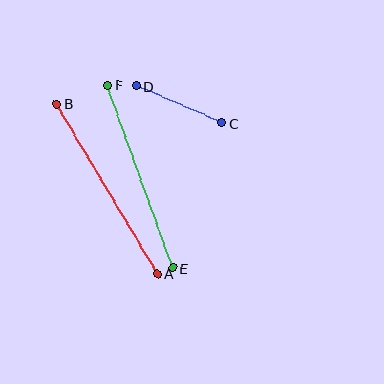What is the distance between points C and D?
The distance is approximately 93 pixels.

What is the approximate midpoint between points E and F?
The midpoint is at approximately (140, 177) pixels.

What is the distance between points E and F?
The distance is approximately 194 pixels.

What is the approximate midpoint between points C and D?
The midpoint is at approximately (179, 105) pixels.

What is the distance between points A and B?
The distance is approximately 197 pixels.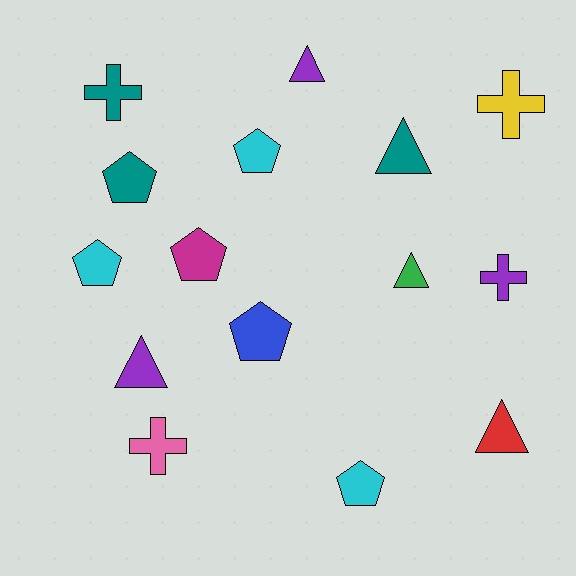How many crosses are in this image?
There are 4 crosses.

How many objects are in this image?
There are 15 objects.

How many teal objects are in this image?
There are 3 teal objects.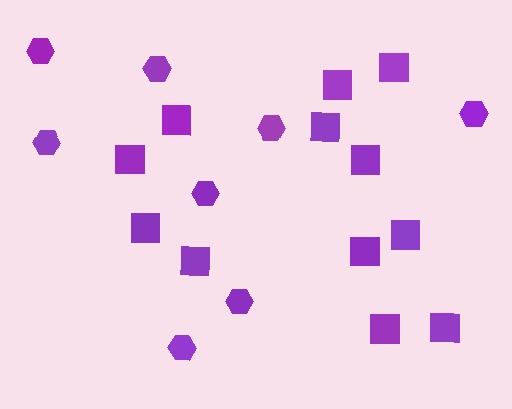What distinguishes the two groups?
There are 2 groups: one group of squares (12) and one group of hexagons (8).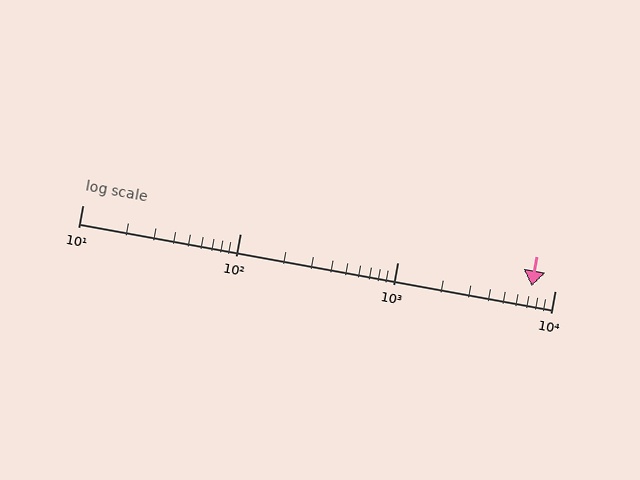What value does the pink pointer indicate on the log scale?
The pointer indicates approximately 7100.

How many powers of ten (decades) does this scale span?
The scale spans 3 decades, from 10 to 10000.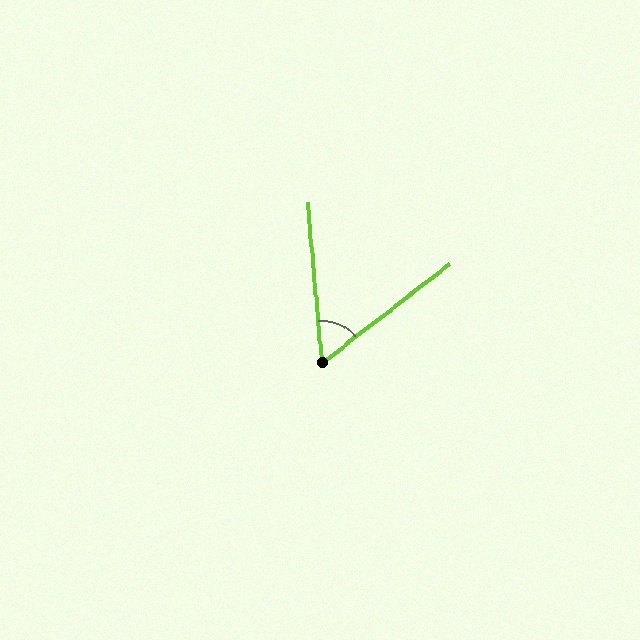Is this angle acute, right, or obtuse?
It is acute.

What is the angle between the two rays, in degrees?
Approximately 57 degrees.